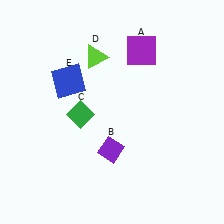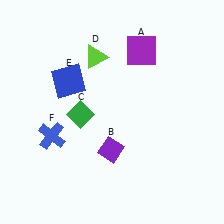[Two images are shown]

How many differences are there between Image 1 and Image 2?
There is 1 difference between the two images.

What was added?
A blue cross (F) was added in Image 2.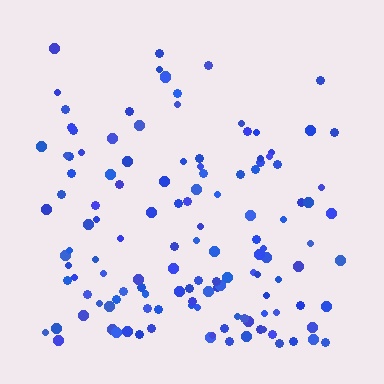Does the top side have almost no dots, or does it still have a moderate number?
Still a moderate number, just noticeably fewer than the bottom.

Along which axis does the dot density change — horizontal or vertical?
Vertical.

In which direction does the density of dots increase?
From top to bottom, with the bottom side densest.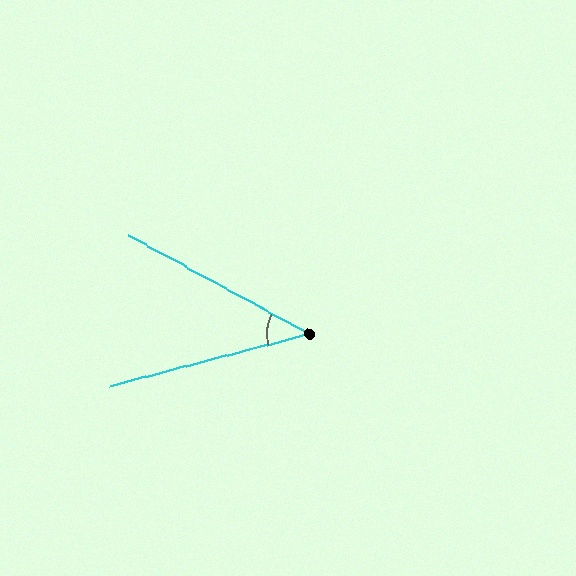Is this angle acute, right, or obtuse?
It is acute.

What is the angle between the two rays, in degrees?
Approximately 43 degrees.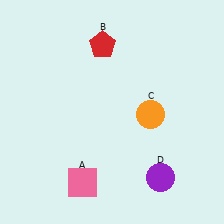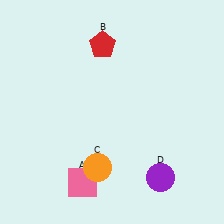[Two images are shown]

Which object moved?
The orange circle (C) moved down.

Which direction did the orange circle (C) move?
The orange circle (C) moved down.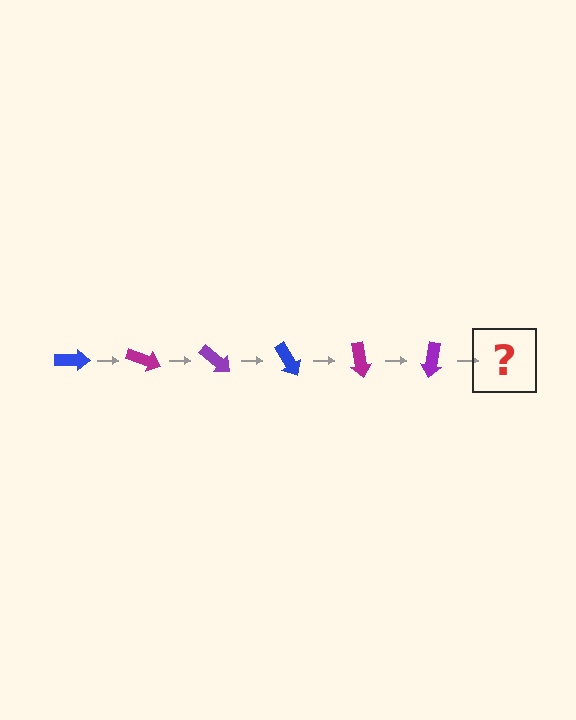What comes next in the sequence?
The next element should be a blue arrow, rotated 120 degrees from the start.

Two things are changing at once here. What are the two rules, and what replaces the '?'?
The two rules are that it rotates 20 degrees each step and the color cycles through blue, magenta, and purple. The '?' should be a blue arrow, rotated 120 degrees from the start.